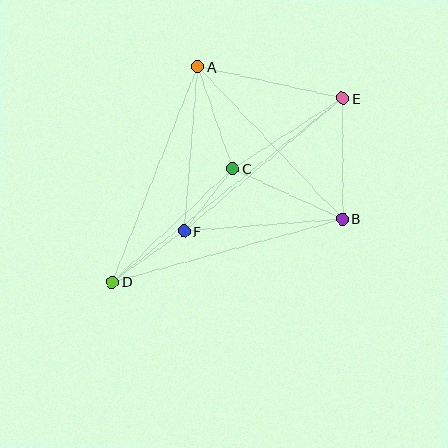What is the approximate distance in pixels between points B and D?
The distance between B and D is approximately 239 pixels.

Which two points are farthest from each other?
Points D and E are farthest from each other.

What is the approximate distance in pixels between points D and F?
The distance between D and F is approximately 88 pixels.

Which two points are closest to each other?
Points C and F are closest to each other.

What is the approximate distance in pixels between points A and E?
The distance between A and E is approximately 148 pixels.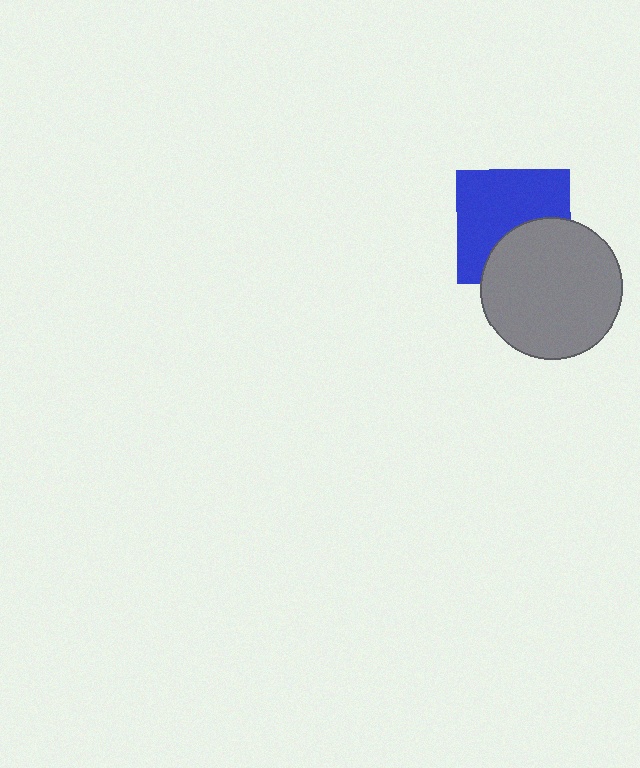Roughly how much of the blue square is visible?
About half of it is visible (roughly 62%).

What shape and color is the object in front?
The object in front is a gray circle.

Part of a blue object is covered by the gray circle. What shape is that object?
It is a square.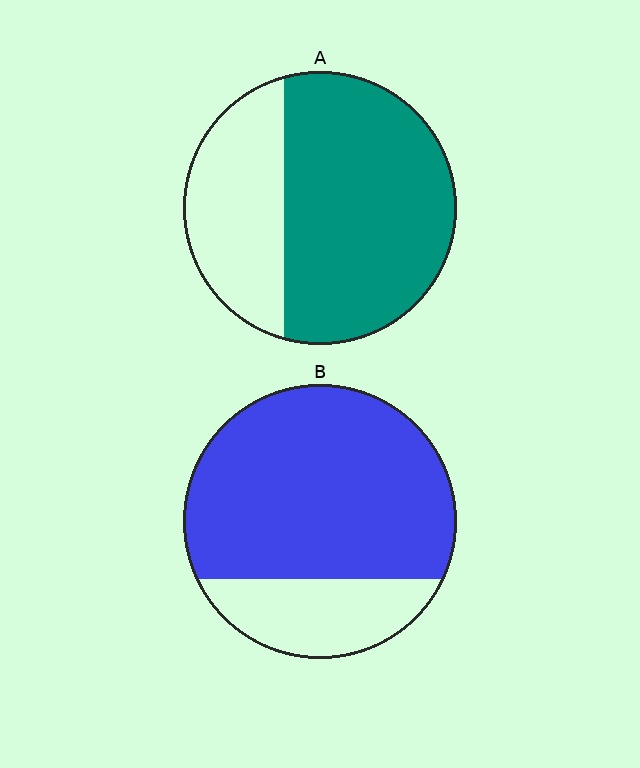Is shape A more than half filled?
Yes.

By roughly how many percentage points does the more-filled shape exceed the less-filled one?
By roughly 10 percentage points (B over A).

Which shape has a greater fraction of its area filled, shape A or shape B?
Shape B.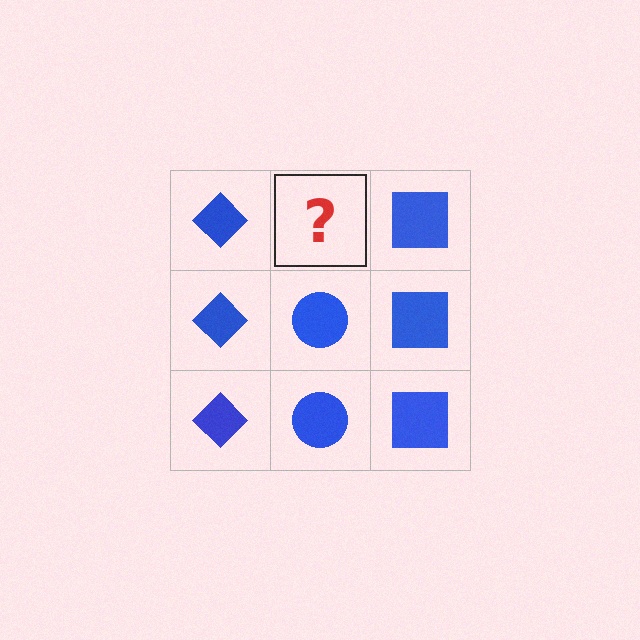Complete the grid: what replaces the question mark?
The question mark should be replaced with a blue circle.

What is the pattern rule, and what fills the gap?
The rule is that each column has a consistent shape. The gap should be filled with a blue circle.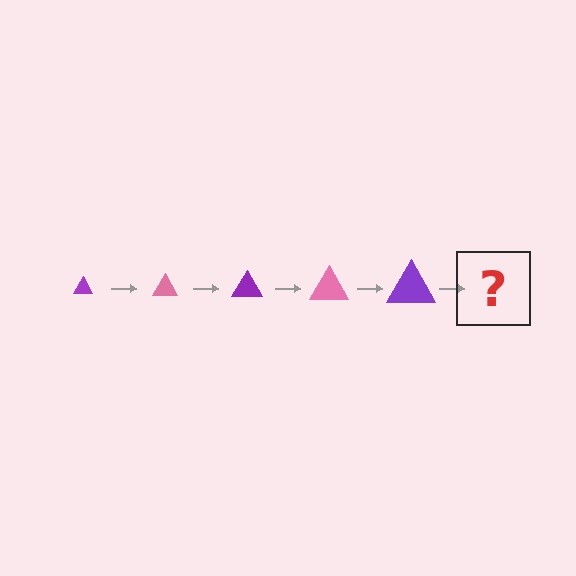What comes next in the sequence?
The next element should be a pink triangle, larger than the previous one.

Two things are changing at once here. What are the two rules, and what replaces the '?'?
The two rules are that the triangle grows larger each step and the color cycles through purple and pink. The '?' should be a pink triangle, larger than the previous one.